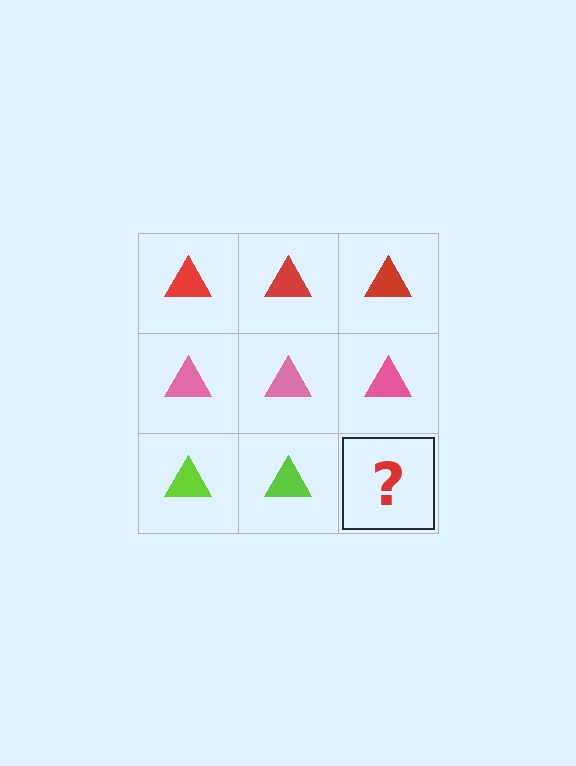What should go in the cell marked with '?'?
The missing cell should contain a lime triangle.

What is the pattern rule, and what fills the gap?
The rule is that each row has a consistent color. The gap should be filled with a lime triangle.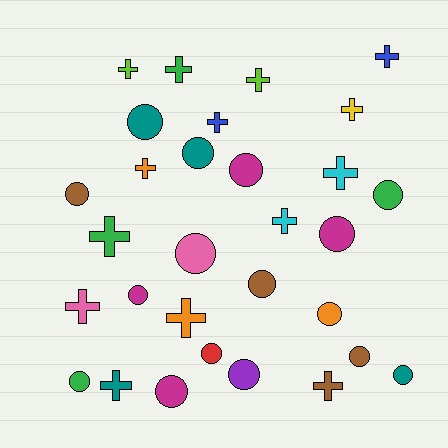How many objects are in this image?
There are 30 objects.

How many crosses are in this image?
There are 14 crosses.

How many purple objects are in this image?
There is 1 purple object.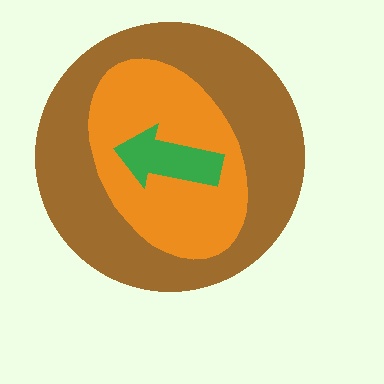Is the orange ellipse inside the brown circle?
Yes.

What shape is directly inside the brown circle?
The orange ellipse.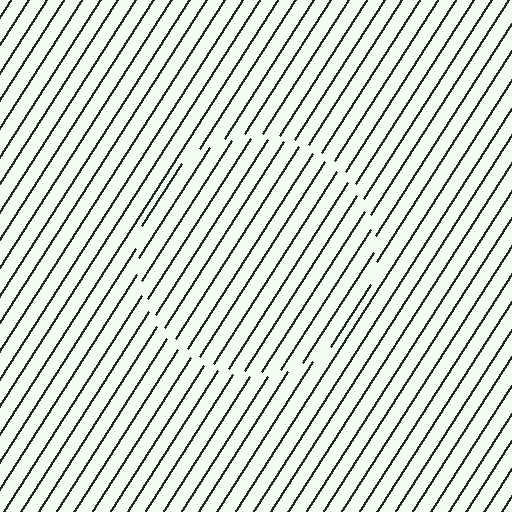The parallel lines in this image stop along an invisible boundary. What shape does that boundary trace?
An illusory circle. The interior of the shape contains the same grating, shifted by half a period — the contour is defined by the phase discontinuity where line-ends from the inner and outer gratings abut.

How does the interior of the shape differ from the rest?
The interior of the shape contains the same grating, shifted by half a period — the contour is defined by the phase discontinuity where line-ends from the inner and outer gratings abut.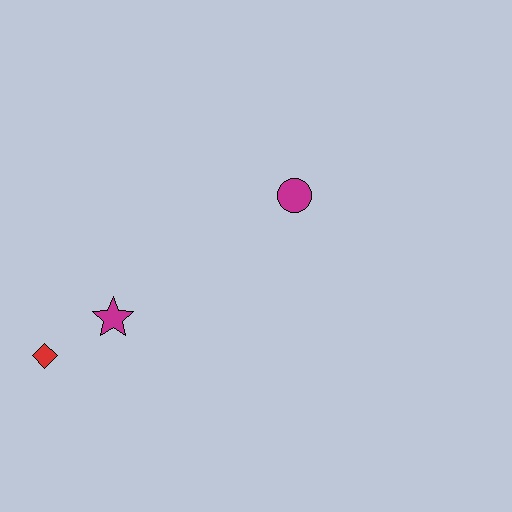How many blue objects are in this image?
There are no blue objects.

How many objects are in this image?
There are 3 objects.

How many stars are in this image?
There is 1 star.